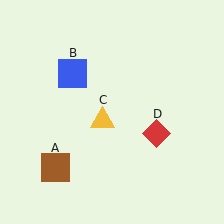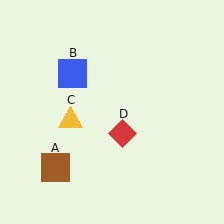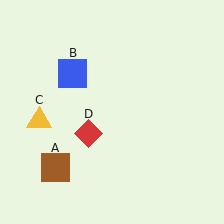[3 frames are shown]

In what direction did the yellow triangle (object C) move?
The yellow triangle (object C) moved left.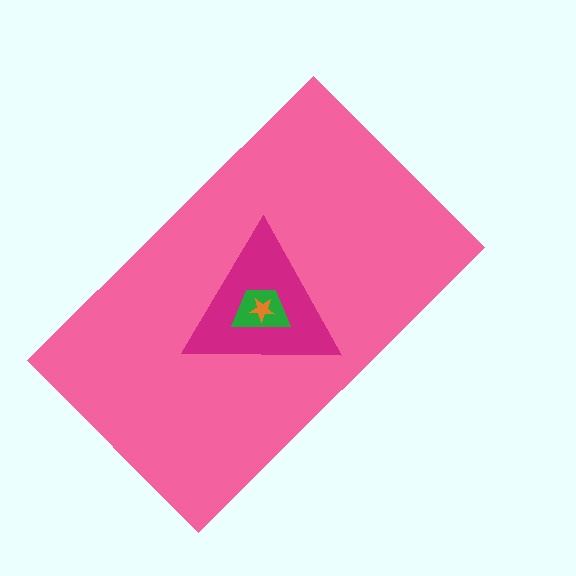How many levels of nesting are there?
4.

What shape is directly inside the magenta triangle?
The green trapezoid.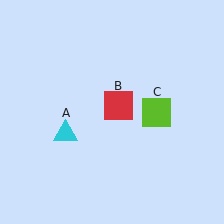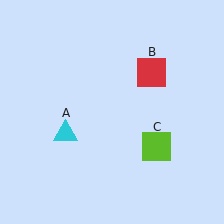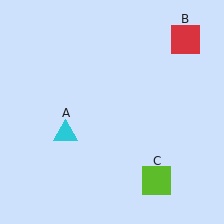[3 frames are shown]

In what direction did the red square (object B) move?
The red square (object B) moved up and to the right.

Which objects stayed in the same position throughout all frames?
Cyan triangle (object A) remained stationary.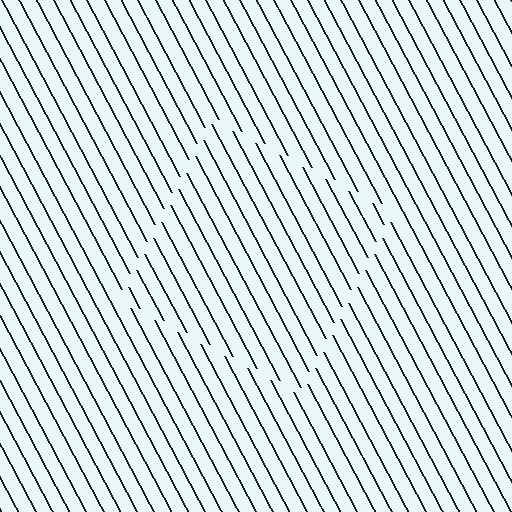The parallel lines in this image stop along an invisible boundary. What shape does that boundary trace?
An illusory square. The interior of the shape contains the same grating, shifted by half a period — the contour is defined by the phase discontinuity where line-ends from the inner and outer gratings abut.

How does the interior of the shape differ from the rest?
The interior of the shape contains the same grating, shifted by half a period — the contour is defined by the phase discontinuity where line-ends from the inner and outer gratings abut.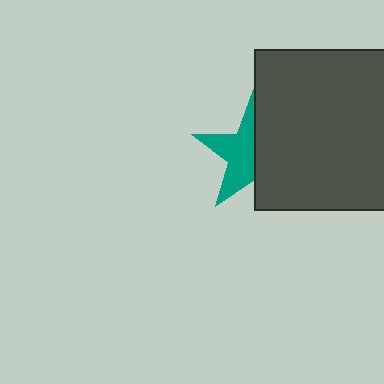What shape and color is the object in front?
The object in front is a dark gray square.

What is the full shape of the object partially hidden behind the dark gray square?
The partially hidden object is a teal star.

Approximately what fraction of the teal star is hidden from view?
Roughly 49% of the teal star is hidden behind the dark gray square.